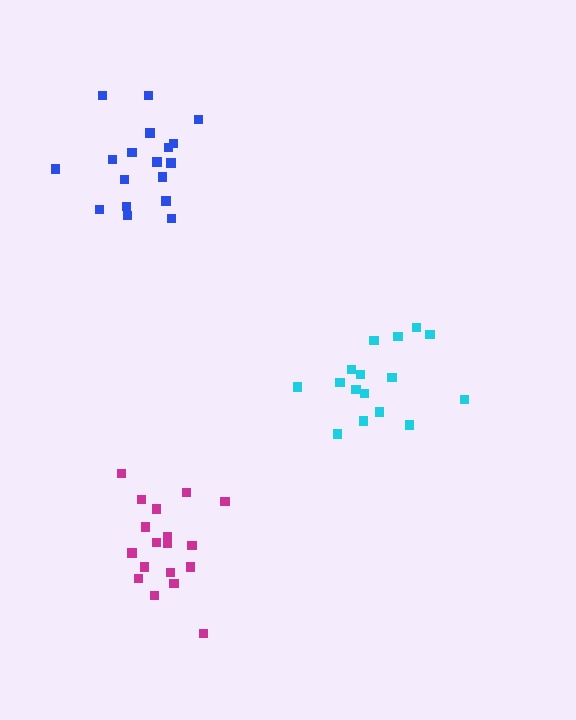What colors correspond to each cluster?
The clusters are colored: magenta, cyan, blue.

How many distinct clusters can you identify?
There are 3 distinct clusters.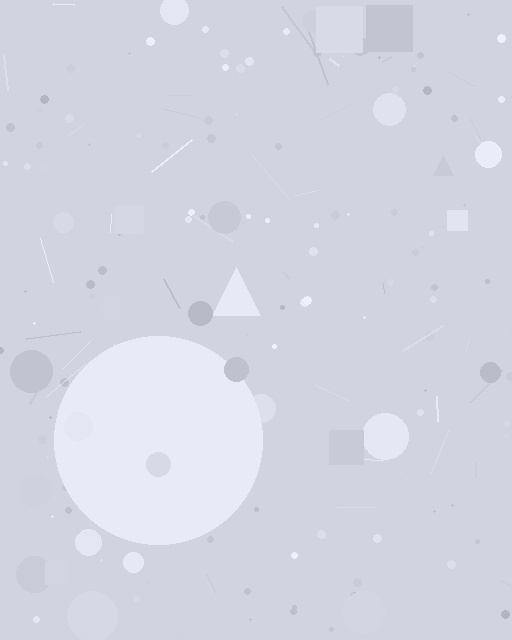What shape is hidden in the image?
A circle is hidden in the image.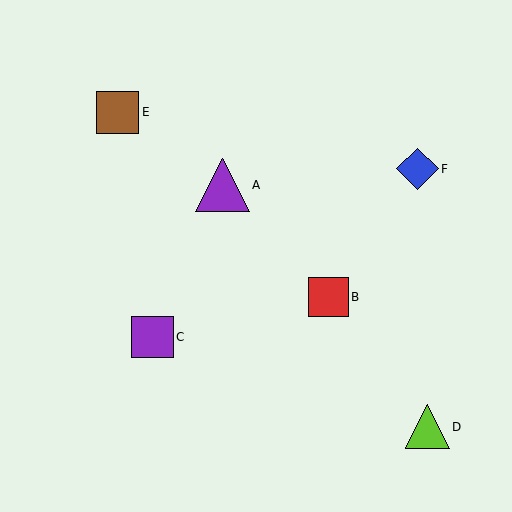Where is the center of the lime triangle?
The center of the lime triangle is at (427, 427).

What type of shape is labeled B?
Shape B is a red square.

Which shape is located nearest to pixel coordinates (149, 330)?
The purple square (labeled C) at (152, 337) is nearest to that location.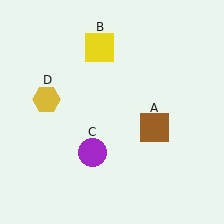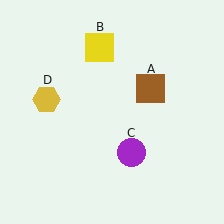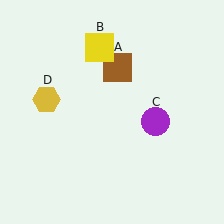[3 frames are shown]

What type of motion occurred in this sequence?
The brown square (object A), purple circle (object C) rotated counterclockwise around the center of the scene.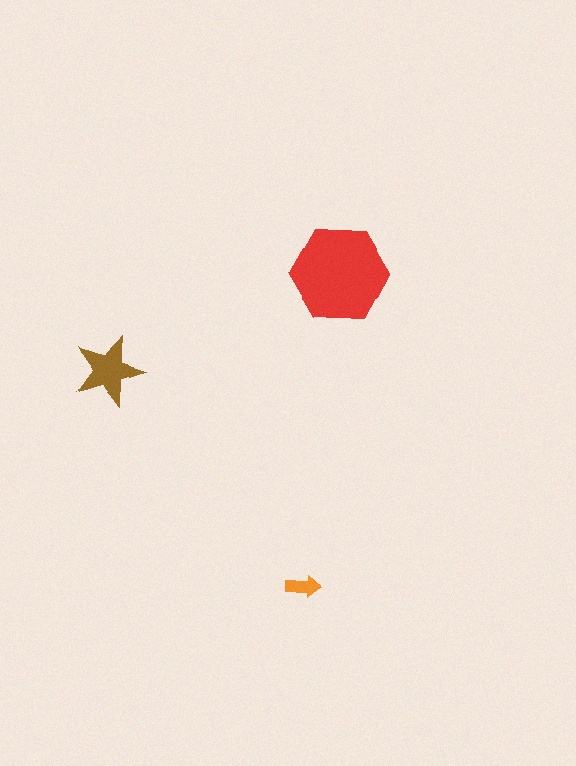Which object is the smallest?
The orange arrow.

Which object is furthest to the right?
The red hexagon is rightmost.